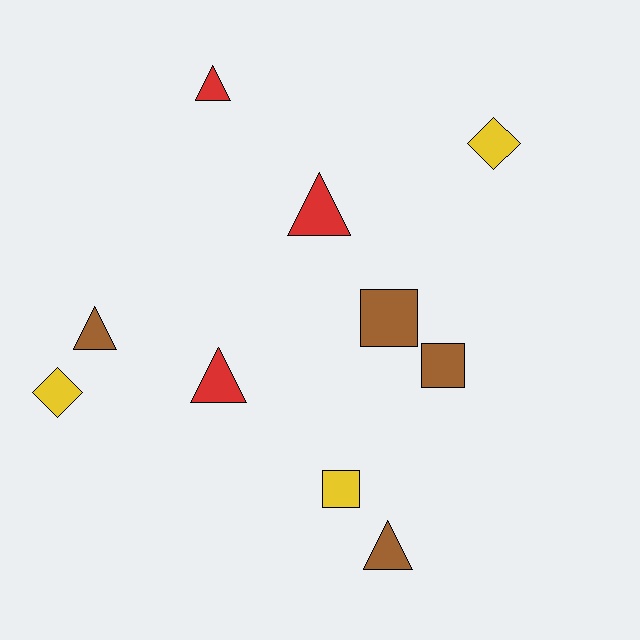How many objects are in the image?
There are 10 objects.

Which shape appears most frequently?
Triangle, with 5 objects.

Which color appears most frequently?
Brown, with 4 objects.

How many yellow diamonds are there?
There are 2 yellow diamonds.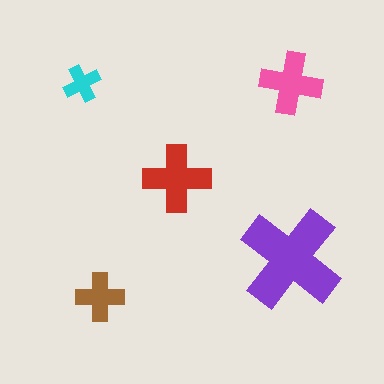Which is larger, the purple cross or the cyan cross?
The purple one.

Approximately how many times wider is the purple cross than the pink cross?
About 1.5 times wider.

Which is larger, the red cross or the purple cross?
The purple one.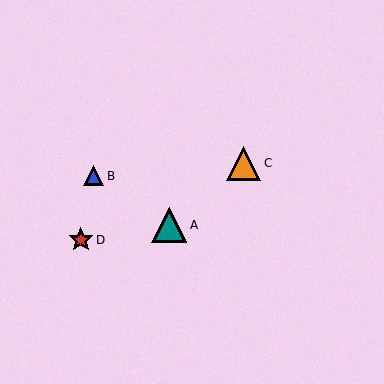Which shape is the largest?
The teal triangle (labeled A) is the largest.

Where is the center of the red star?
The center of the red star is at (81, 239).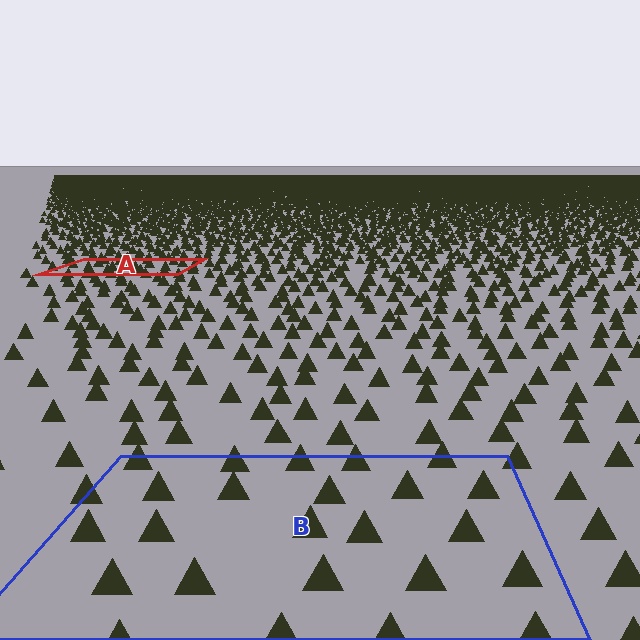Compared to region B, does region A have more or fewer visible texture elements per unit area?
Region A has more texture elements per unit area — they are packed more densely because it is farther away.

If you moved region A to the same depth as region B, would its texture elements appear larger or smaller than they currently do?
They would appear larger. At a closer depth, the same texture elements are projected at a bigger on-screen size.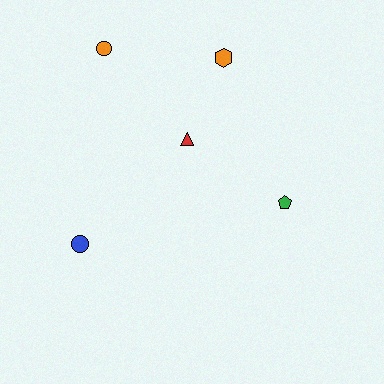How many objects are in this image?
There are 5 objects.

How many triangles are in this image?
There is 1 triangle.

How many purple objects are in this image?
There are no purple objects.